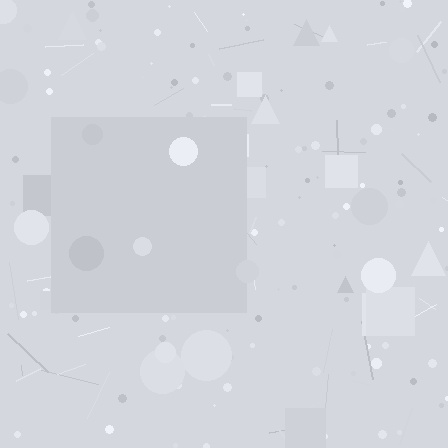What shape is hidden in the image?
A square is hidden in the image.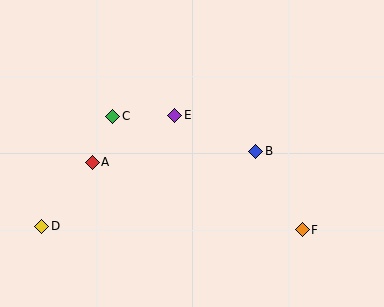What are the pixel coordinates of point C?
Point C is at (113, 116).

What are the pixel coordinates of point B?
Point B is at (256, 151).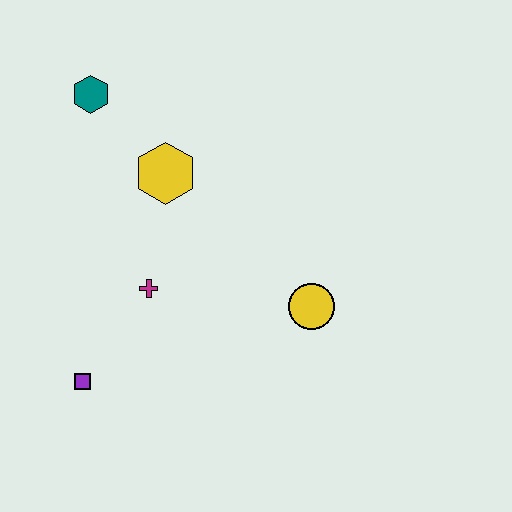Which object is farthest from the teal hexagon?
The yellow circle is farthest from the teal hexagon.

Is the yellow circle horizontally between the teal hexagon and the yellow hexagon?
No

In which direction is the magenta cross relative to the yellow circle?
The magenta cross is to the left of the yellow circle.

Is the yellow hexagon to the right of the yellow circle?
No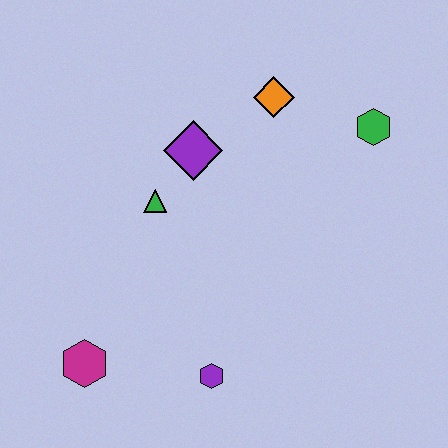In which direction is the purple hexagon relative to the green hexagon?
The purple hexagon is below the green hexagon.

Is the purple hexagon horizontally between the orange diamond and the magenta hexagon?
Yes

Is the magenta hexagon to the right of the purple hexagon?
No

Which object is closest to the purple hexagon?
The magenta hexagon is closest to the purple hexagon.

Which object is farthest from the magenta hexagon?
The green hexagon is farthest from the magenta hexagon.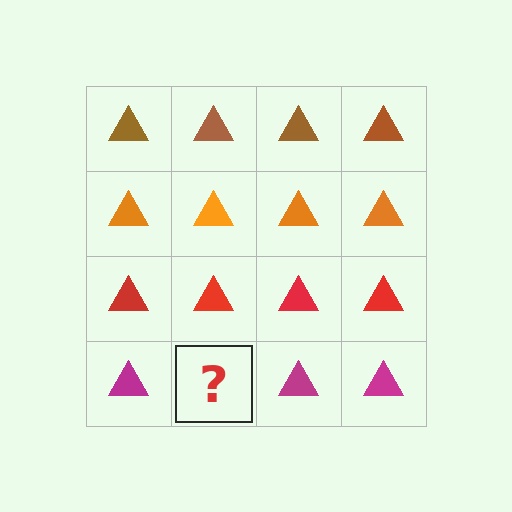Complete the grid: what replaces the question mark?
The question mark should be replaced with a magenta triangle.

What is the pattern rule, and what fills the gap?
The rule is that each row has a consistent color. The gap should be filled with a magenta triangle.